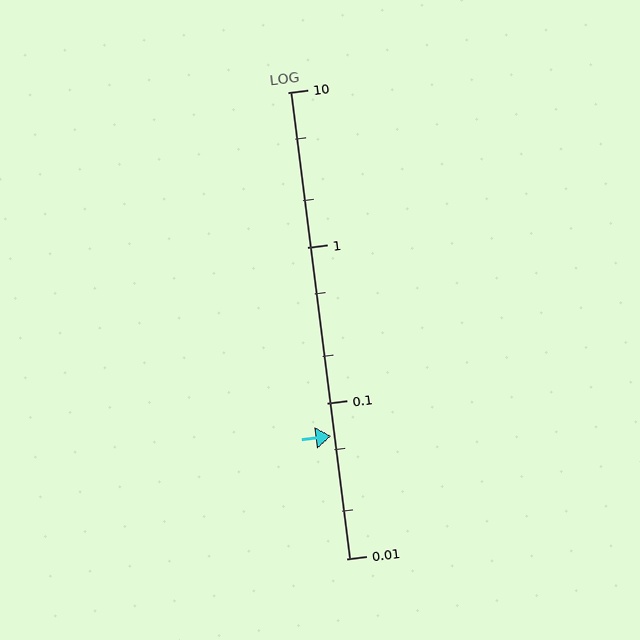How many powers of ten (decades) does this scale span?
The scale spans 3 decades, from 0.01 to 10.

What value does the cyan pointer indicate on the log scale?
The pointer indicates approximately 0.061.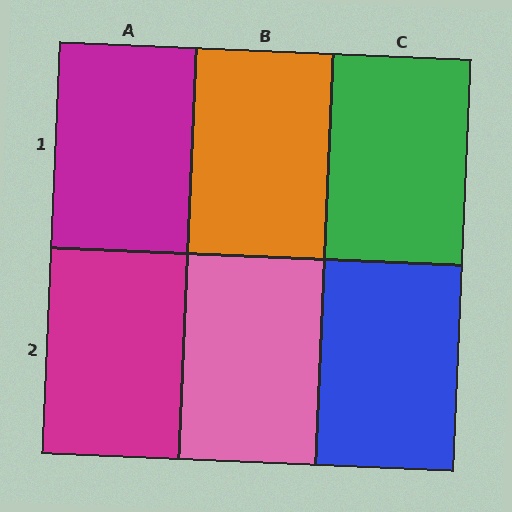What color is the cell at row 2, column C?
Blue.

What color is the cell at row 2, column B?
Pink.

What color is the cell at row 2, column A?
Magenta.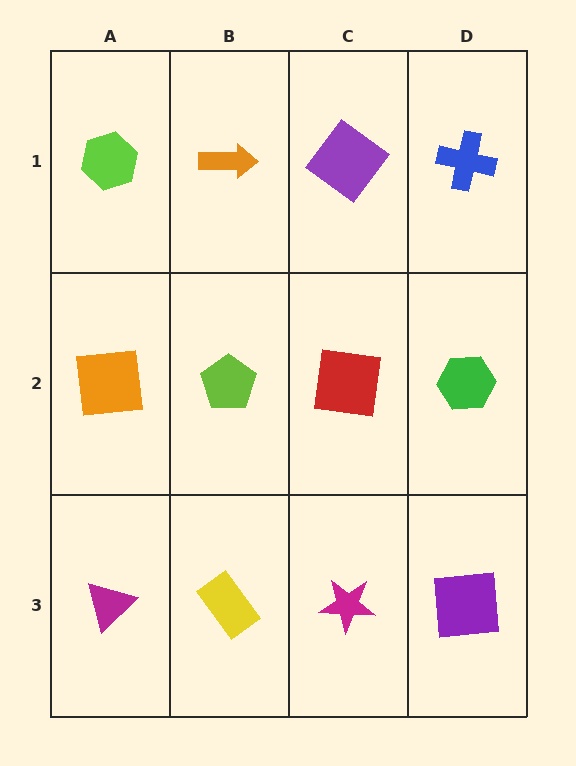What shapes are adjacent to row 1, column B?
A lime pentagon (row 2, column B), a lime hexagon (row 1, column A), a purple diamond (row 1, column C).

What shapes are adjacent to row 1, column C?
A red square (row 2, column C), an orange arrow (row 1, column B), a blue cross (row 1, column D).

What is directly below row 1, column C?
A red square.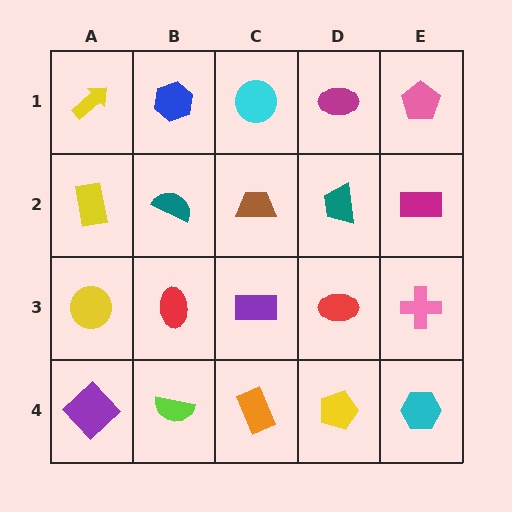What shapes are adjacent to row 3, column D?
A teal trapezoid (row 2, column D), a yellow pentagon (row 4, column D), a purple rectangle (row 3, column C), a pink cross (row 3, column E).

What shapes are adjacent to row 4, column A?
A yellow circle (row 3, column A), a lime semicircle (row 4, column B).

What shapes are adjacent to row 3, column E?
A magenta rectangle (row 2, column E), a cyan hexagon (row 4, column E), a red ellipse (row 3, column D).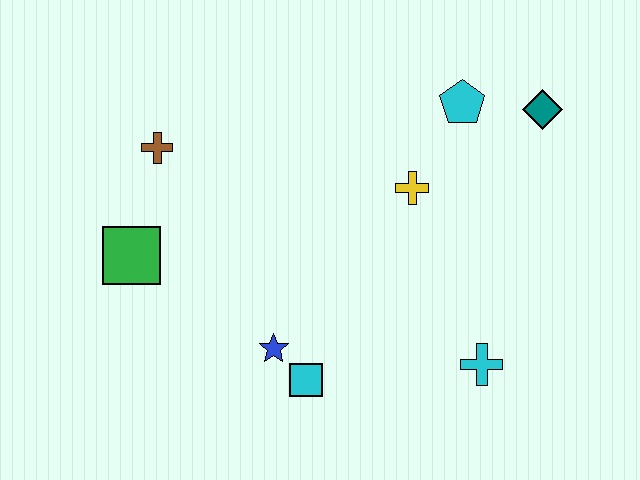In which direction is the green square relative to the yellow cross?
The green square is to the left of the yellow cross.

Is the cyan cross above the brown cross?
No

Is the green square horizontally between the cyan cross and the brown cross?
No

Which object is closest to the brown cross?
The green square is closest to the brown cross.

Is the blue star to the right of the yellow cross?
No